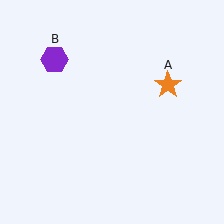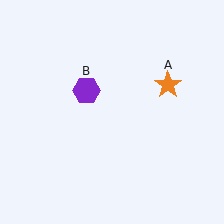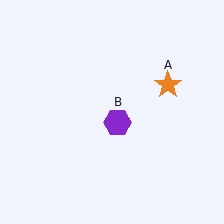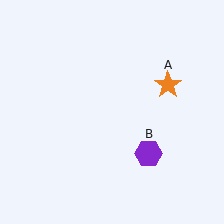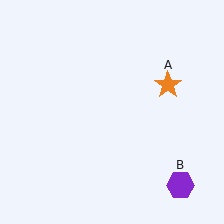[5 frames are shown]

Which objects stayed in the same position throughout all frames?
Orange star (object A) remained stationary.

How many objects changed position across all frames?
1 object changed position: purple hexagon (object B).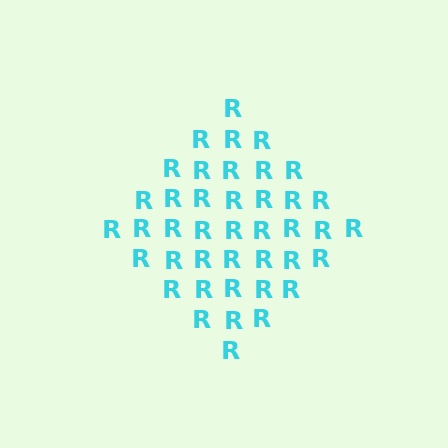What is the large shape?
The large shape is a diamond.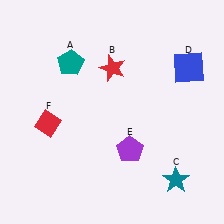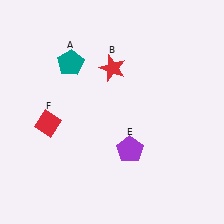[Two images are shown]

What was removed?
The blue square (D), the teal star (C) were removed in Image 2.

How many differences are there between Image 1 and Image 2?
There are 2 differences between the two images.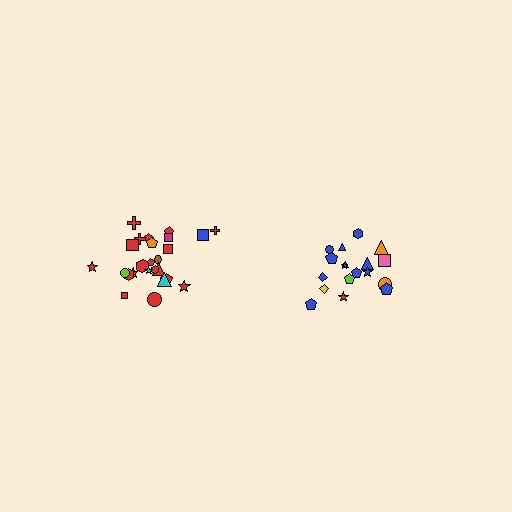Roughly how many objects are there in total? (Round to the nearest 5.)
Roughly 45 objects in total.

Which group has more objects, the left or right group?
The left group.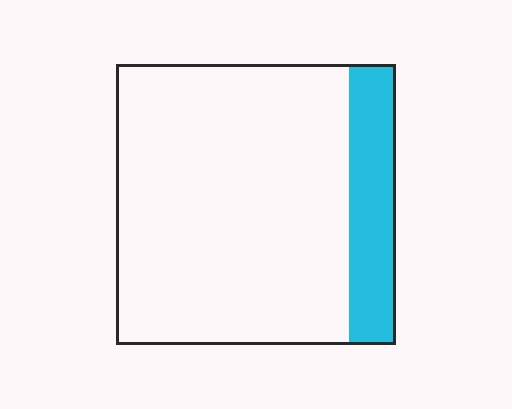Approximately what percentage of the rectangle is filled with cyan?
Approximately 15%.